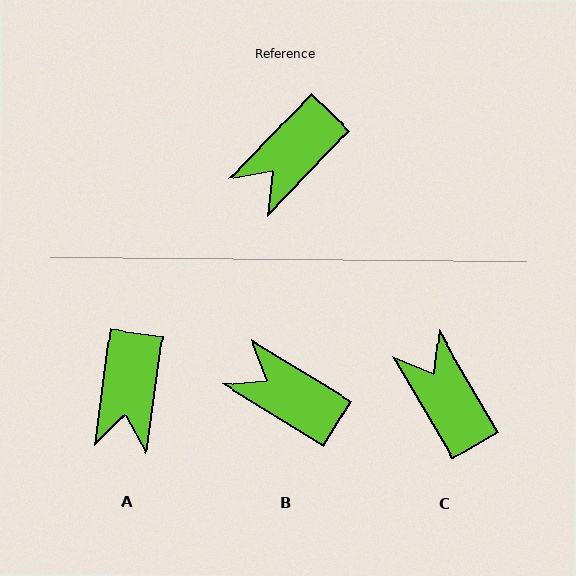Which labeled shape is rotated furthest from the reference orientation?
C, about 106 degrees away.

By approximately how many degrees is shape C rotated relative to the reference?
Approximately 106 degrees clockwise.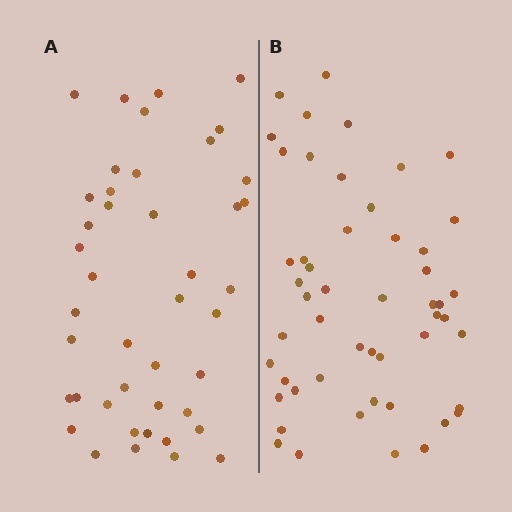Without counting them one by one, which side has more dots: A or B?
Region B (the right region) has more dots.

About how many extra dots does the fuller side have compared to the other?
Region B has roughly 8 or so more dots than region A.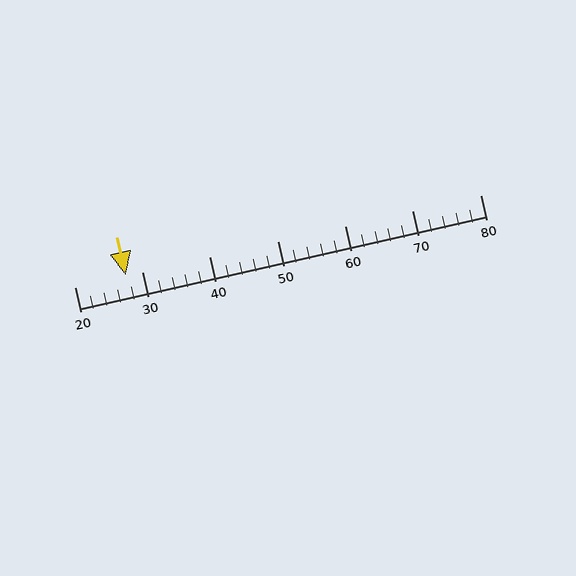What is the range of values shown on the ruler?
The ruler shows values from 20 to 80.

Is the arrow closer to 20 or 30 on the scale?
The arrow is closer to 30.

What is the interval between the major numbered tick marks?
The major tick marks are spaced 10 units apart.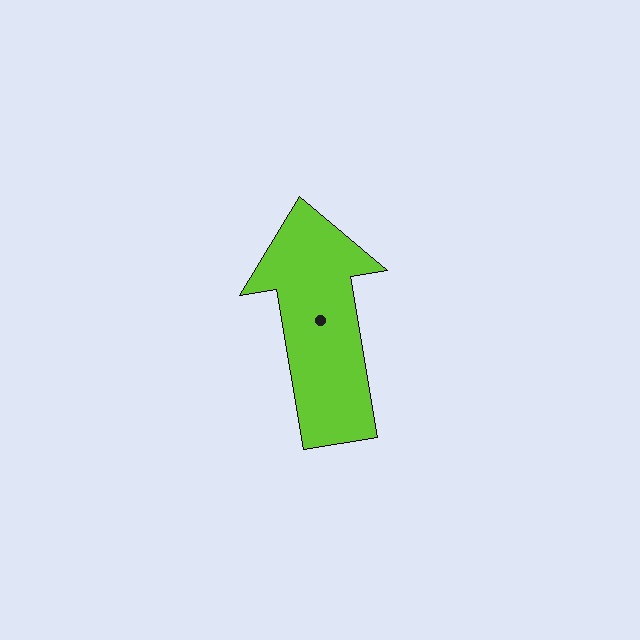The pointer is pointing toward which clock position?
Roughly 12 o'clock.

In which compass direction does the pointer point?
North.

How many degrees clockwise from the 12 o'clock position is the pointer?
Approximately 350 degrees.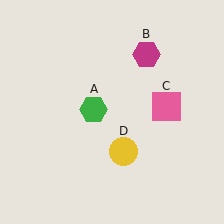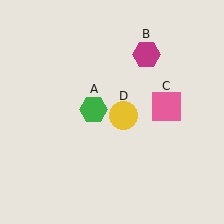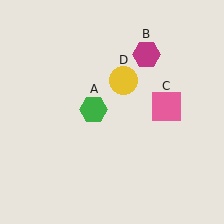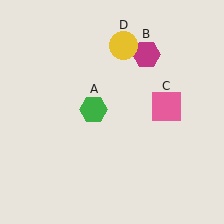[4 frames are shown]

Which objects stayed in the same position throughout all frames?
Green hexagon (object A) and magenta hexagon (object B) and pink square (object C) remained stationary.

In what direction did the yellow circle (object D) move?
The yellow circle (object D) moved up.